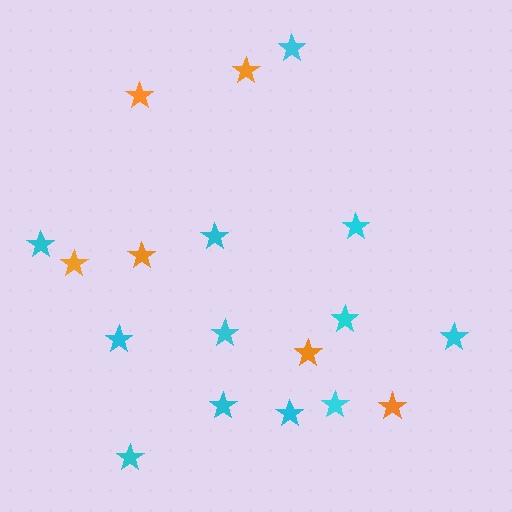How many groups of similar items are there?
There are 2 groups: one group of cyan stars (12) and one group of orange stars (6).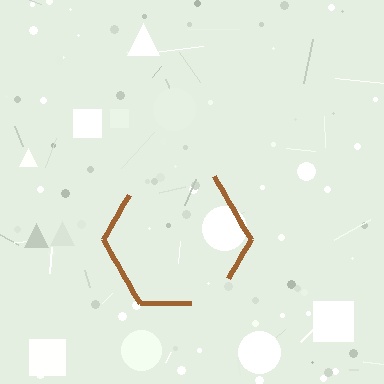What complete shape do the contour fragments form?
The contour fragments form a hexagon.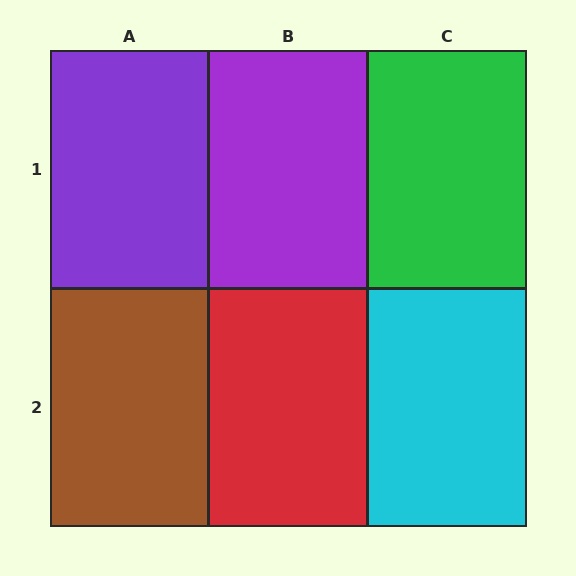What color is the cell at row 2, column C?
Cyan.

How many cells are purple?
2 cells are purple.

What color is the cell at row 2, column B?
Red.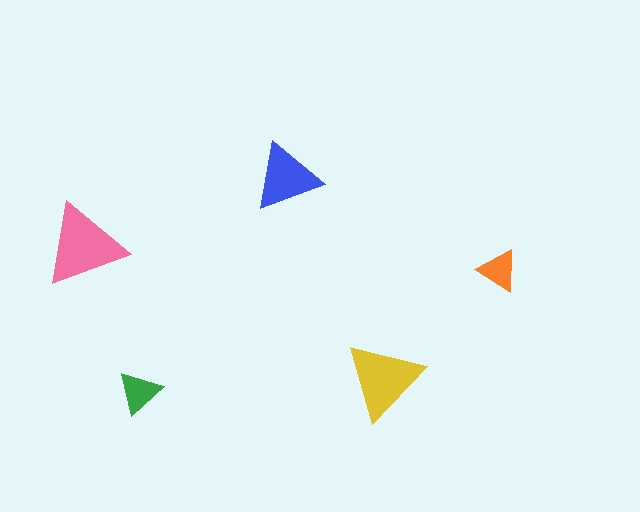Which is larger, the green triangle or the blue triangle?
The blue one.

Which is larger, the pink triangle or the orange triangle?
The pink one.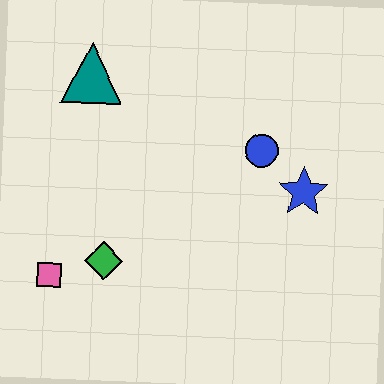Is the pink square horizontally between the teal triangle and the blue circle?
No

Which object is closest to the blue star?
The blue circle is closest to the blue star.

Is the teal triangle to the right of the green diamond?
No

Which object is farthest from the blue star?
The pink square is farthest from the blue star.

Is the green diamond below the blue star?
Yes